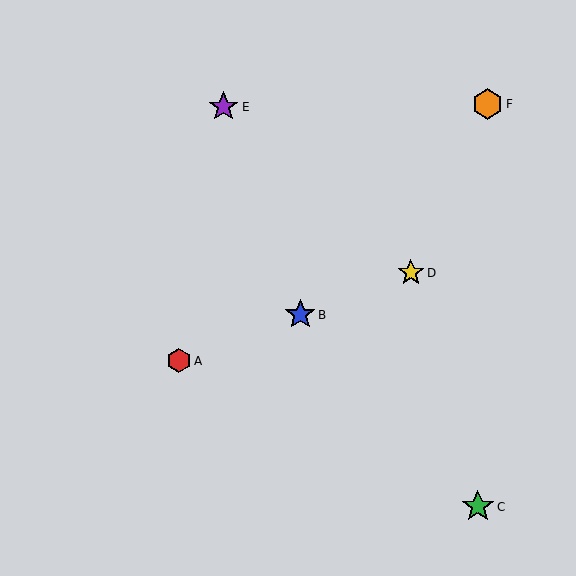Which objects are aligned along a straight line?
Objects A, B, D are aligned along a straight line.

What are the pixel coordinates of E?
Object E is at (224, 107).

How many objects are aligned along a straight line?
3 objects (A, B, D) are aligned along a straight line.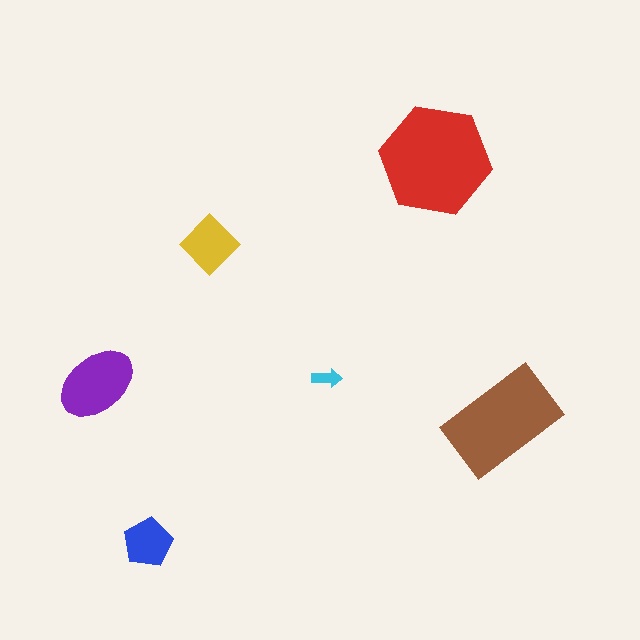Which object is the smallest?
The cyan arrow.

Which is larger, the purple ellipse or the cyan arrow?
The purple ellipse.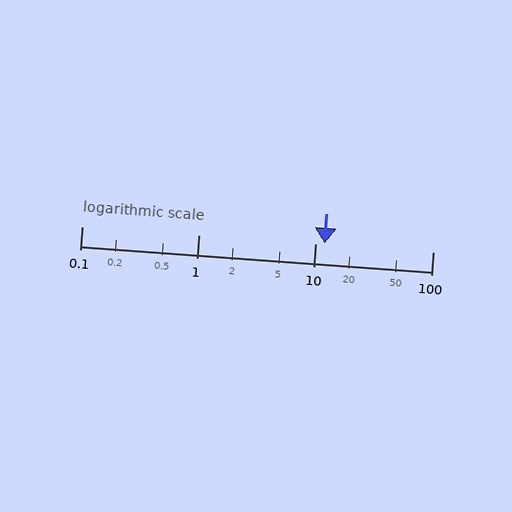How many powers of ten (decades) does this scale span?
The scale spans 3 decades, from 0.1 to 100.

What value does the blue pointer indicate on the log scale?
The pointer indicates approximately 12.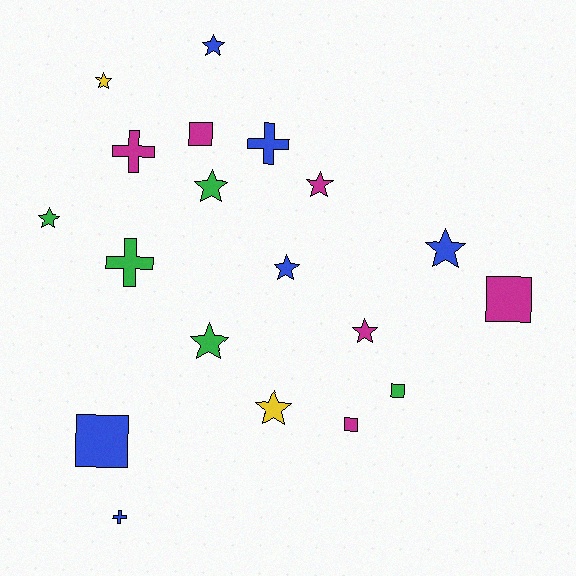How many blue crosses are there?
There are 2 blue crosses.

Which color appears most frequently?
Blue, with 6 objects.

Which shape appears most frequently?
Star, with 10 objects.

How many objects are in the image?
There are 19 objects.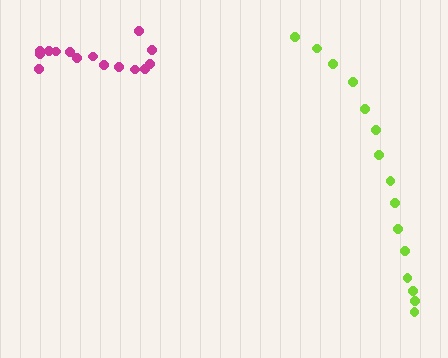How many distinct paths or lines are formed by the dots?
There are 2 distinct paths.